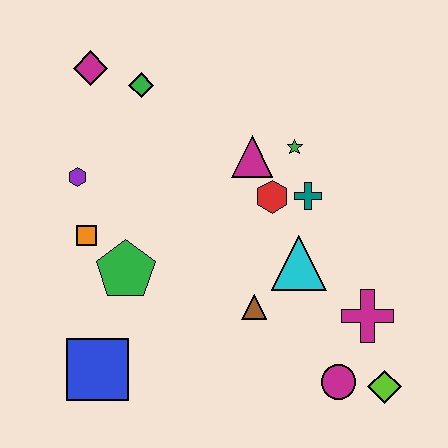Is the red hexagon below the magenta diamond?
Yes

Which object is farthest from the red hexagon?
The blue square is farthest from the red hexagon.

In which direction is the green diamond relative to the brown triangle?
The green diamond is above the brown triangle.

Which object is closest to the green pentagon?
The orange square is closest to the green pentagon.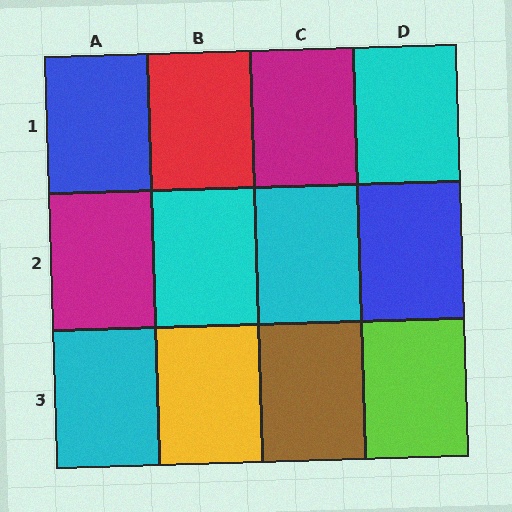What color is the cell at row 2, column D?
Blue.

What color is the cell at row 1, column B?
Red.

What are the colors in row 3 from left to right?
Cyan, yellow, brown, lime.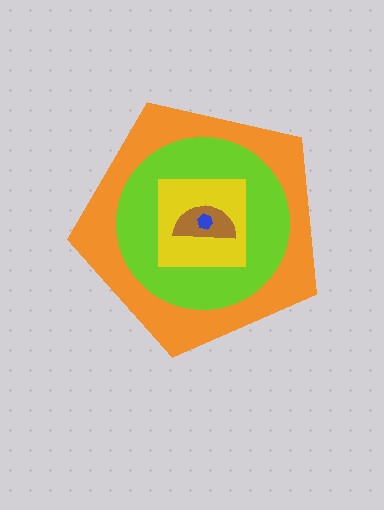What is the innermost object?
The blue hexagon.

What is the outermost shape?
The orange pentagon.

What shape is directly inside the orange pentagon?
The lime circle.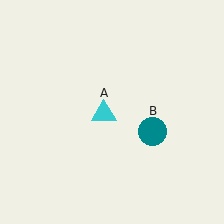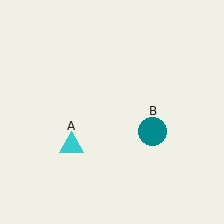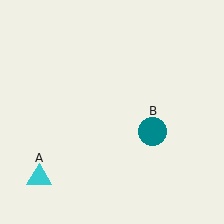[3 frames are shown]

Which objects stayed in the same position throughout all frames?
Teal circle (object B) remained stationary.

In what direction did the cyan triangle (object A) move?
The cyan triangle (object A) moved down and to the left.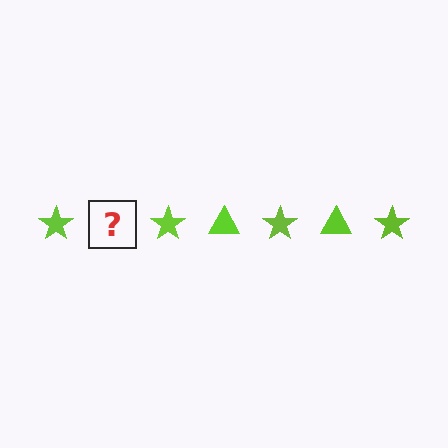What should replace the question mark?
The question mark should be replaced with a lime triangle.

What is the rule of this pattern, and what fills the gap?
The rule is that the pattern cycles through star, triangle shapes in lime. The gap should be filled with a lime triangle.